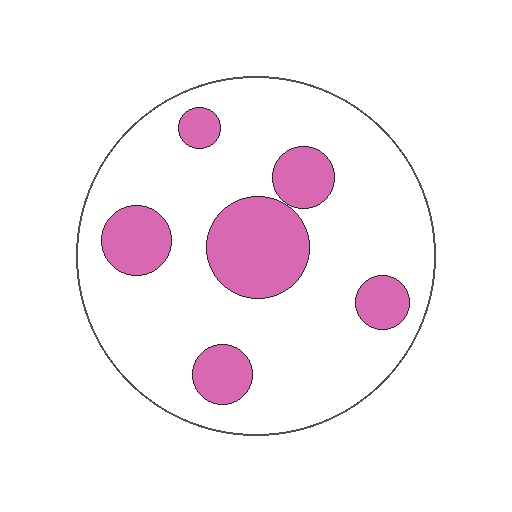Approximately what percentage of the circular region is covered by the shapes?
Approximately 20%.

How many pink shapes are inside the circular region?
6.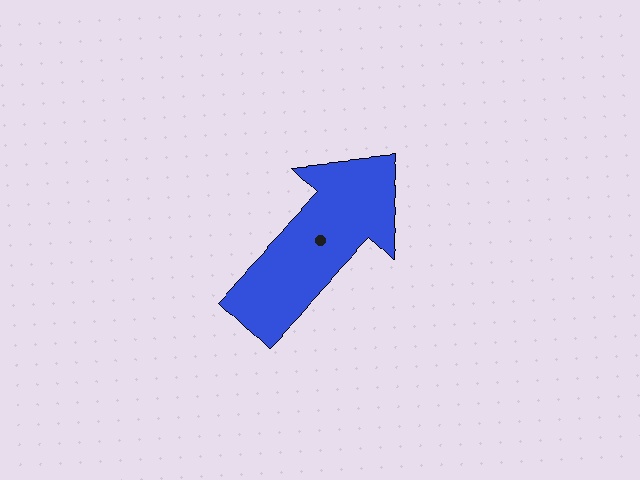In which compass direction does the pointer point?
Northeast.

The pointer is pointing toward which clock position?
Roughly 1 o'clock.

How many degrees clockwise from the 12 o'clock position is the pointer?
Approximately 44 degrees.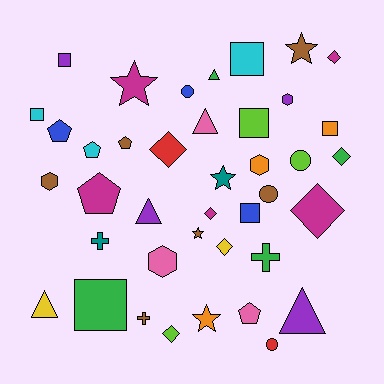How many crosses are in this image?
There are 3 crosses.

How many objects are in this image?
There are 40 objects.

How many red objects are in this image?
There are 2 red objects.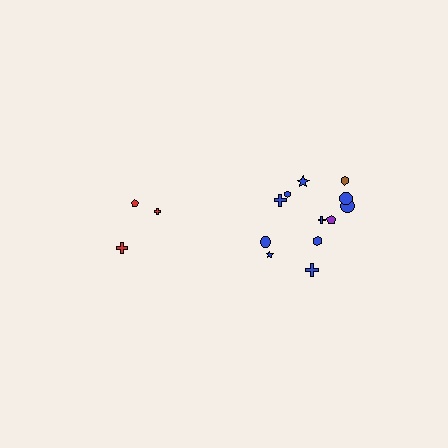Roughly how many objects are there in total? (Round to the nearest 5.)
Roughly 15 objects in total.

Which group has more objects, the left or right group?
The right group.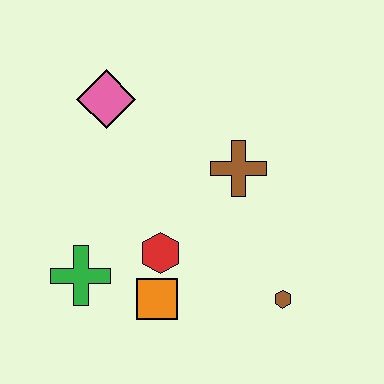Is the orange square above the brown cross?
No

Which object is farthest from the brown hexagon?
The pink diamond is farthest from the brown hexagon.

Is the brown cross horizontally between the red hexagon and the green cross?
No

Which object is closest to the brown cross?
The red hexagon is closest to the brown cross.